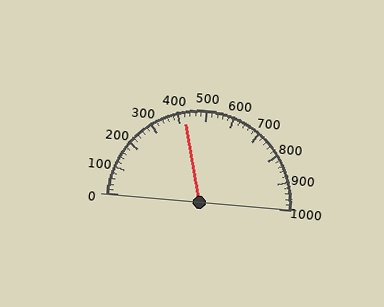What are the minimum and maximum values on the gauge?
The gauge ranges from 0 to 1000.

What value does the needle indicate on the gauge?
The needle indicates approximately 420.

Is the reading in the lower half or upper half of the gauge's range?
The reading is in the lower half of the range (0 to 1000).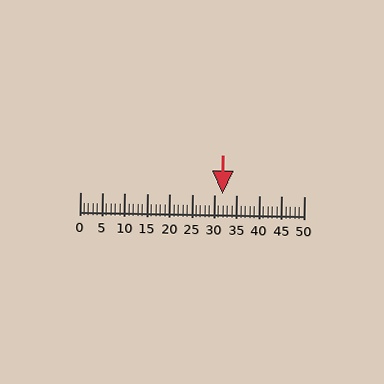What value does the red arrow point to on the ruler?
The red arrow points to approximately 32.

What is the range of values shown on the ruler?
The ruler shows values from 0 to 50.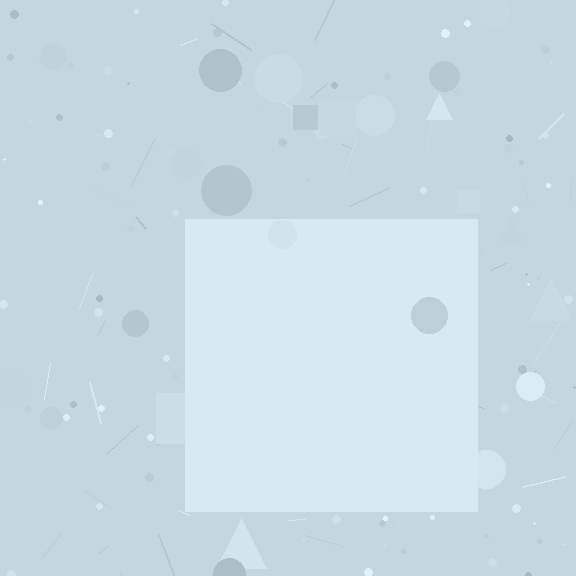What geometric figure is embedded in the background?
A square is embedded in the background.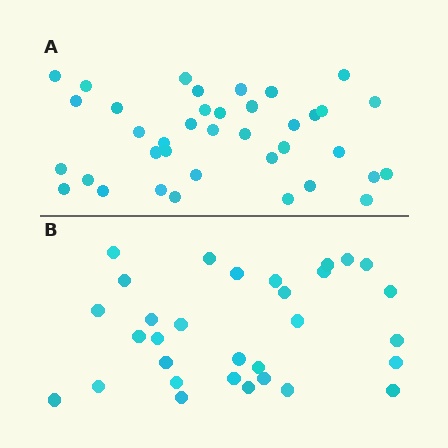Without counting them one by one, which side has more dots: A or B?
Region A (the top region) has more dots.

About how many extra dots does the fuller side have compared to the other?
Region A has roughly 8 or so more dots than region B.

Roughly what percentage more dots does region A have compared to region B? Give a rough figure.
About 25% more.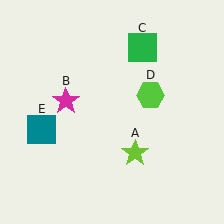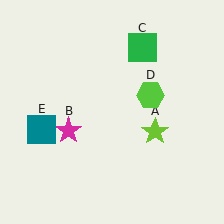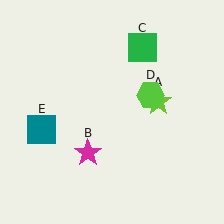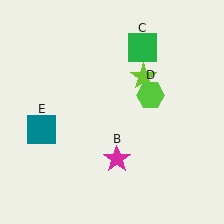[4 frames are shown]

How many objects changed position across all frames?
2 objects changed position: lime star (object A), magenta star (object B).